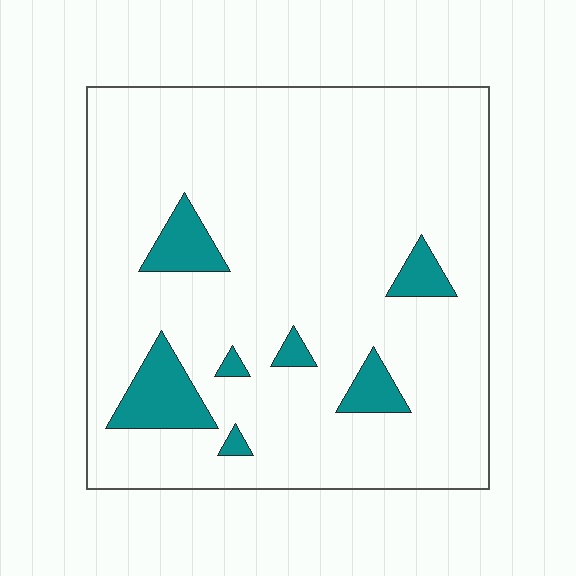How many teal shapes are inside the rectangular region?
7.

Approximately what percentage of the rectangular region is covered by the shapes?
Approximately 10%.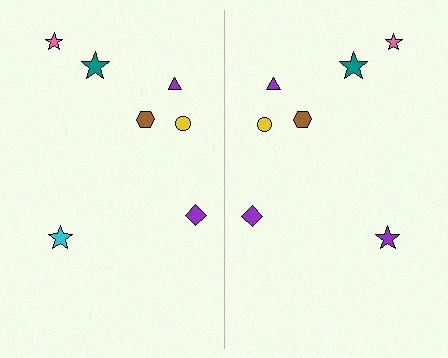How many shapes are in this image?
There are 14 shapes in this image.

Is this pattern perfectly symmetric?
No, the pattern is not perfectly symmetric. The purple star on the right side breaks the symmetry — its mirror counterpart is cyan.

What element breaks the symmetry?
The purple star on the right side breaks the symmetry — its mirror counterpart is cyan.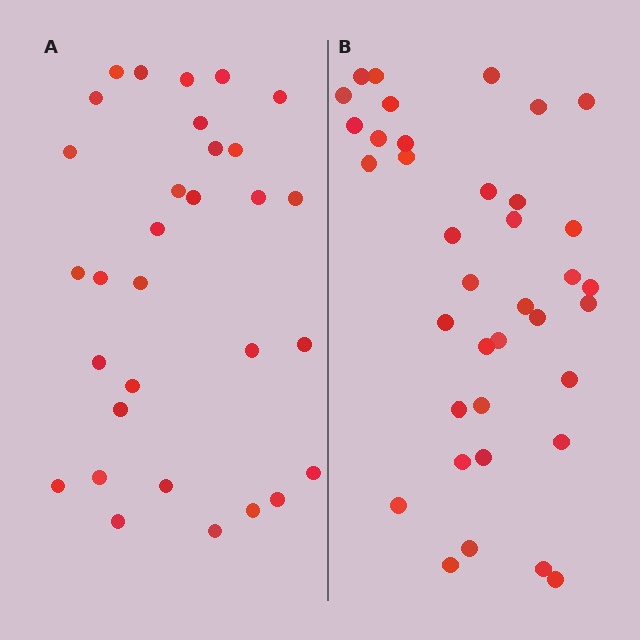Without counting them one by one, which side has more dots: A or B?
Region B (the right region) has more dots.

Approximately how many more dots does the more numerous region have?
Region B has about 6 more dots than region A.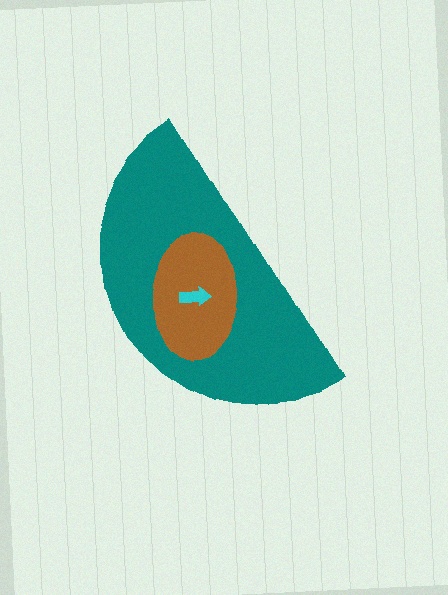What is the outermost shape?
The teal semicircle.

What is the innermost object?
The cyan arrow.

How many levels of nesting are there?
3.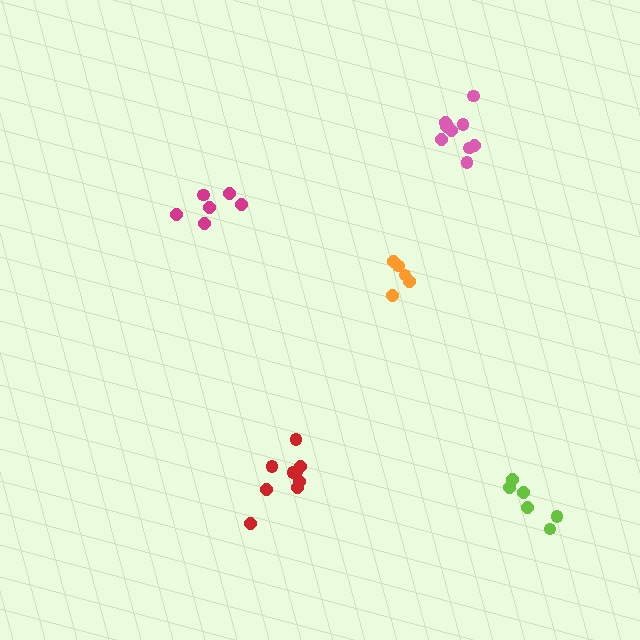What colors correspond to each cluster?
The clusters are colored: orange, pink, magenta, lime, red.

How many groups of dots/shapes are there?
There are 5 groups.